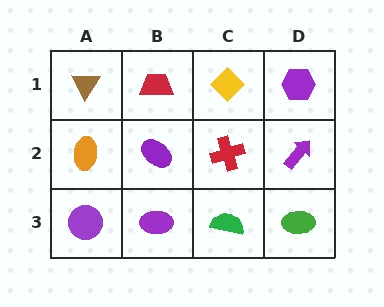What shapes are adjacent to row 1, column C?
A red cross (row 2, column C), a red trapezoid (row 1, column B), a purple hexagon (row 1, column D).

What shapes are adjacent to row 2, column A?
A brown triangle (row 1, column A), a purple circle (row 3, column A), a purple ellipse (row 2, column B).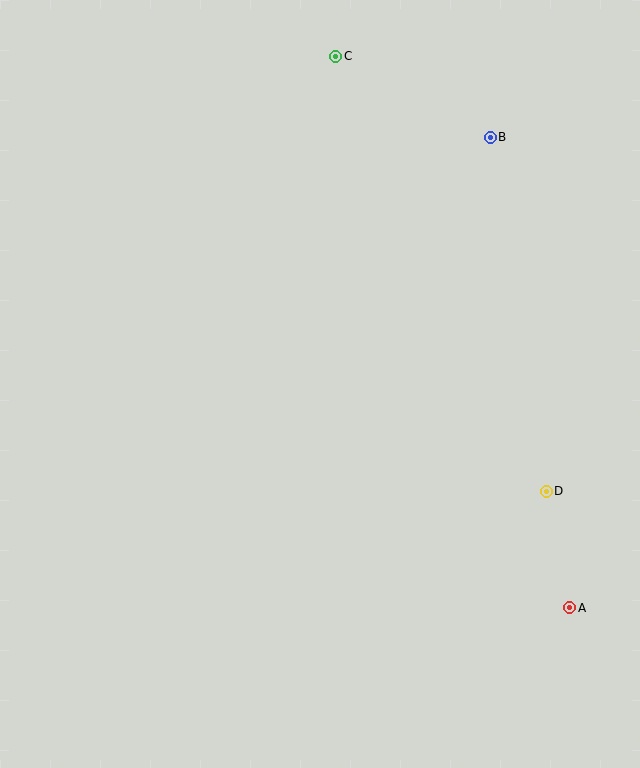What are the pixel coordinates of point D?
Point D is at (546, 491).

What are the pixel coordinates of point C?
Point C is at (336, 56).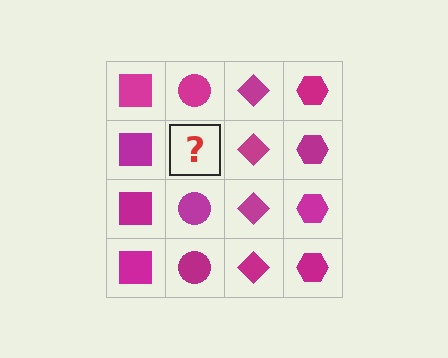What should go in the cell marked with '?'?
The missing cell should contain a magenta circle.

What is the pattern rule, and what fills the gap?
The rule is that each column has a consistent shape. The gap should be filled with a magenta circle.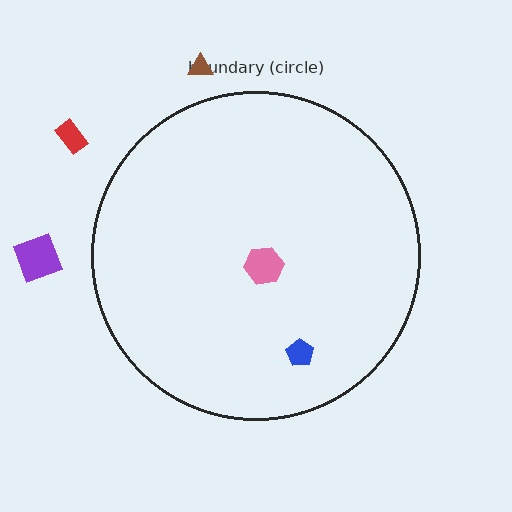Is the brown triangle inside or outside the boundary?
Outside.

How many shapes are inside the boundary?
2 inside, 3 outside.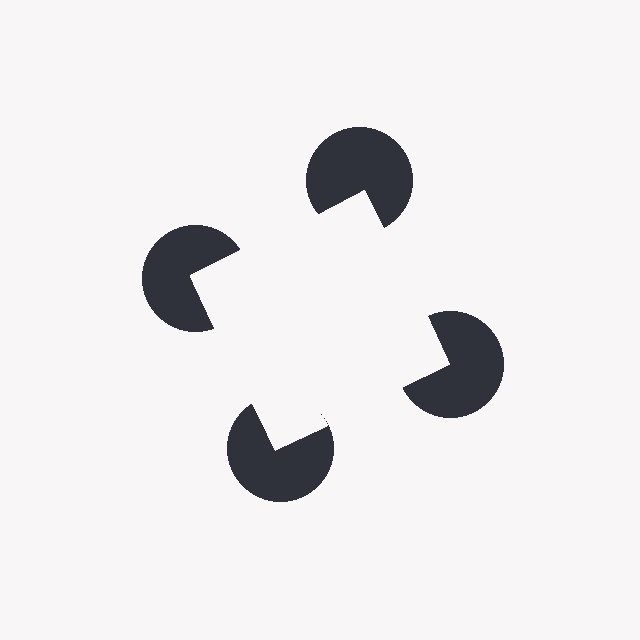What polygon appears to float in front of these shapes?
An illusory square — its edges are inferred from the aligned wedge cuts in the pac-man discs, not physically drawn.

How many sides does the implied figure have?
4 sides.